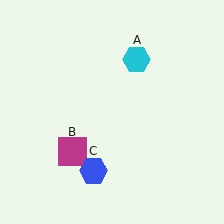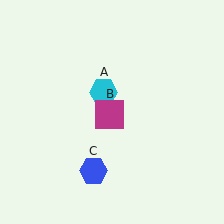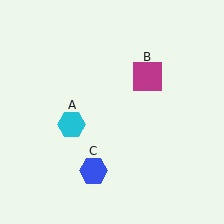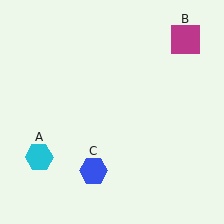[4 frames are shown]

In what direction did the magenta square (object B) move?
The magenta square (object B) moved up and to the right.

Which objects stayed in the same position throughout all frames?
Blue hexagon (object C) remained stationary.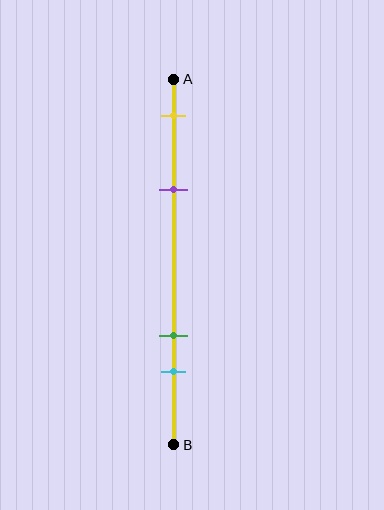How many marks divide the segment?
There are 4 marks dividing the segment.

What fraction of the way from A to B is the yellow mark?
The yellow mark is approximately 10% (0.1) of the way from A to B.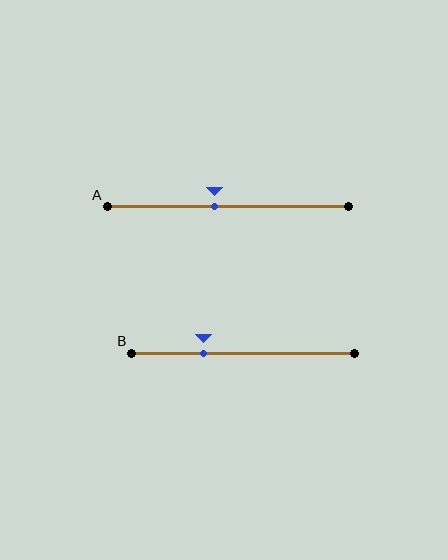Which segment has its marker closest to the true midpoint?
Segment A has its marker closest to the true midpoint.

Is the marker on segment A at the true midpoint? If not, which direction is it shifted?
No, the marker on segment A is shifted to the left by about 5% of the segment length.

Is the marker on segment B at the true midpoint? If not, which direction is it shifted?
No, the marker on segment B is shifted to the left by about 18% of the segment length.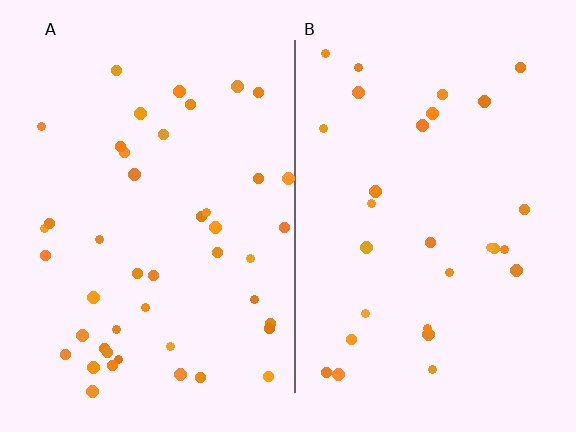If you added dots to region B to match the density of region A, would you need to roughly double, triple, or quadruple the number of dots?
Approximately double.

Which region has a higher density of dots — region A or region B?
A (the left).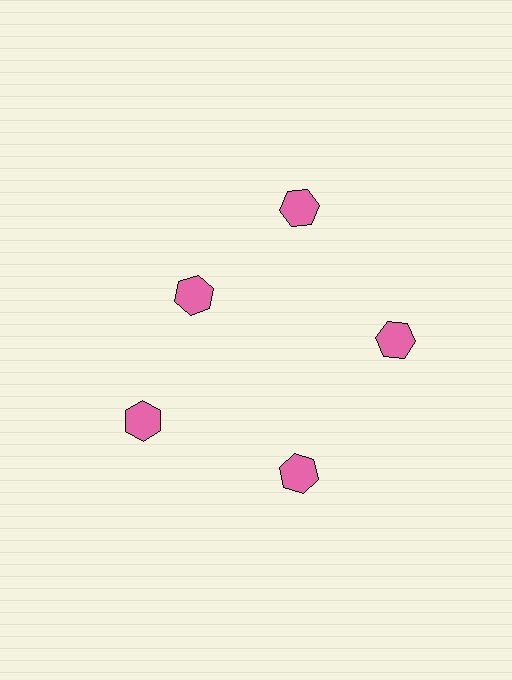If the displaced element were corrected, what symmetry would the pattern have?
It would have 5-fold rotational symmetry — the pattern would map onto itself every 72 degrees.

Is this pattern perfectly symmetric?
No. The 5 pink hexagons are arranged in a ring, but one element near the 10 o'clock position is pulled inward toward the center, breaking the 5-fold rotational symmetry.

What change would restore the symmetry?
The symmetry would be restored by moving it outward, back onto the ring so that all 5 hexagons sit at equal angles and equal distance from the center.